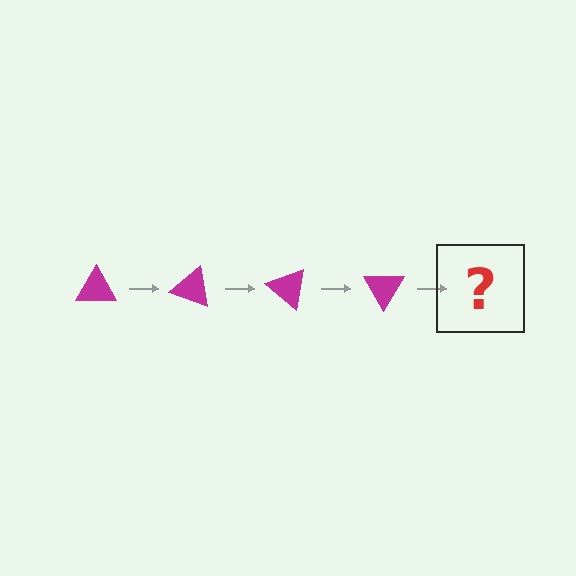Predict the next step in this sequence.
The next step is a magenta triangle rotated 80 degrees.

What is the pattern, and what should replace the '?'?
The pattern is that the triangle rotates 20 degrees each step. The '?' should be a magenta triangle rotated 80 degrees.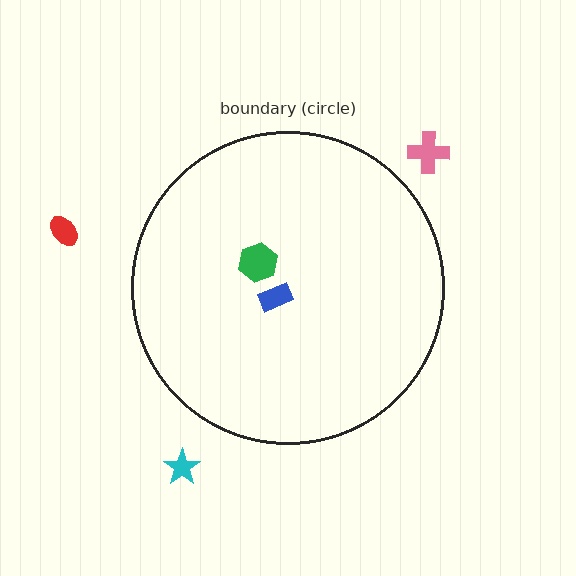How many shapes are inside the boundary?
2 inside, 3 outside.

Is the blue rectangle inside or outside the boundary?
Inside.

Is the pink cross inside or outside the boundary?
Outside.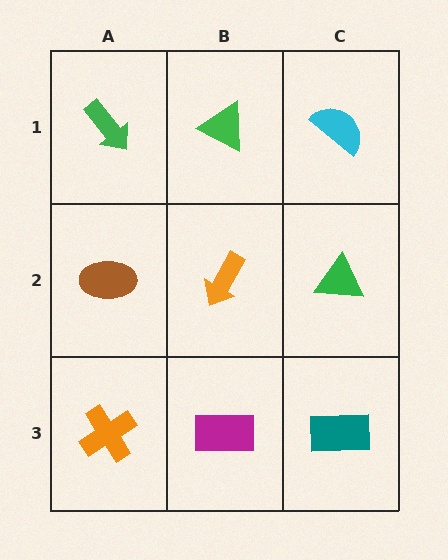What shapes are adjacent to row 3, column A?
A brown ellipse (row 2, column A), a magenta rectangle (row 3, column B).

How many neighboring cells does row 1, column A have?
2.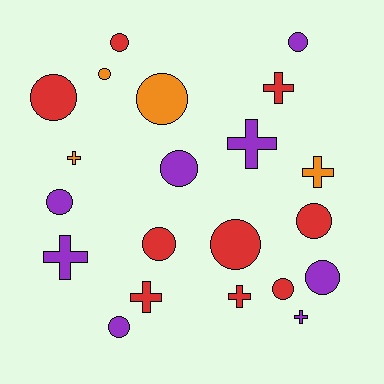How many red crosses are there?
There are 3 red crosses.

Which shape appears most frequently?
Circle, with 13 objects.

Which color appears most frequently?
Red, with 9 objects.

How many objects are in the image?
There are 21 objects.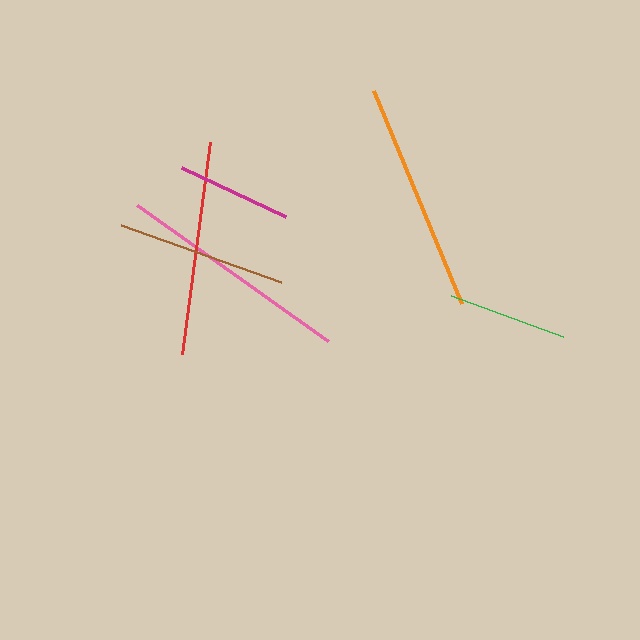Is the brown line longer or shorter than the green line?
The brown line is longer than the green line.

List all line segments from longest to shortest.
From longest to shortest: pink, orange, red, brown, green, magenta.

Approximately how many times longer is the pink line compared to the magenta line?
The pink line is approximately 2.0 times the length of the magenta line.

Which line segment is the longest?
The pink line is the longest at approximately 235 pixels.